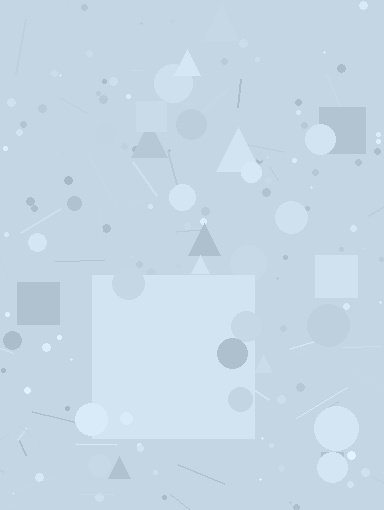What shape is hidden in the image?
A square is hidden in the image.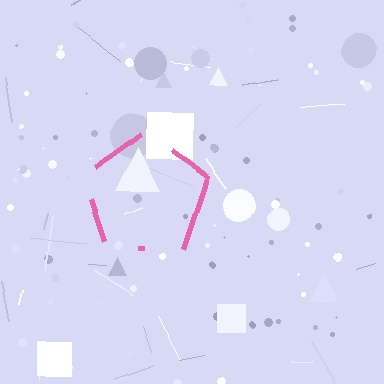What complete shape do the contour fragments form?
The contour fragments form a pentagon.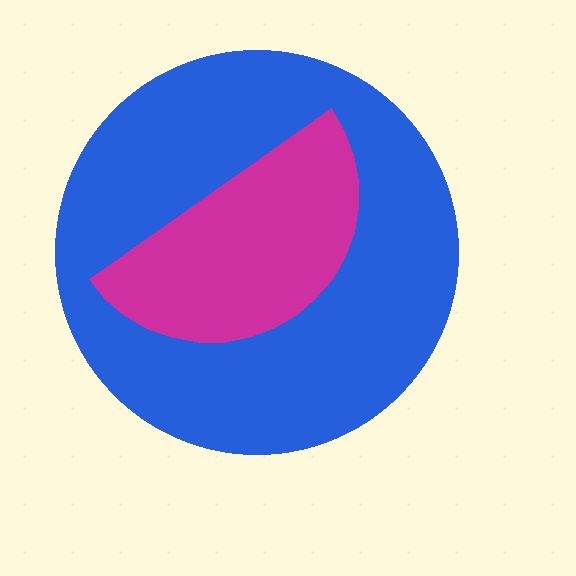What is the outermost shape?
The blue circle.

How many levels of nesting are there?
2.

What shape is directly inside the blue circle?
The magenta semicircle.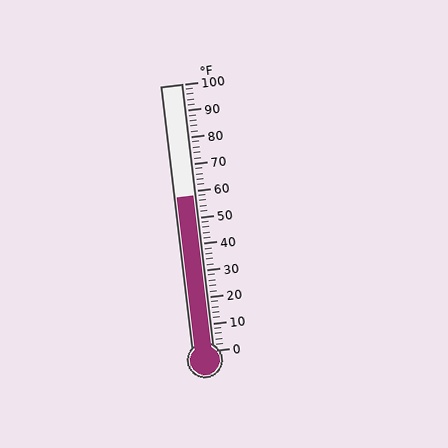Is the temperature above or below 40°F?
The temperature is above 40°F.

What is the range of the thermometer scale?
The thermometer scale ranges from 0°F to 100°F.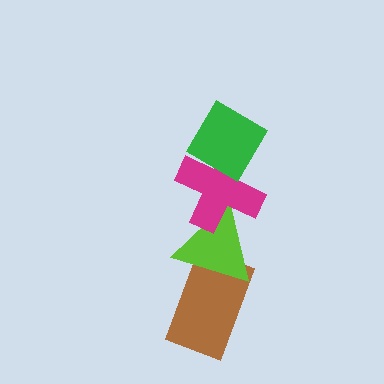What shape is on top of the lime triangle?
The magenta cross is on top of the lime triangle.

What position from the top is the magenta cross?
The magenta cross is 2nd from the top.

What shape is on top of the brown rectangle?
The lime triangle is on top of the brown rectangle.